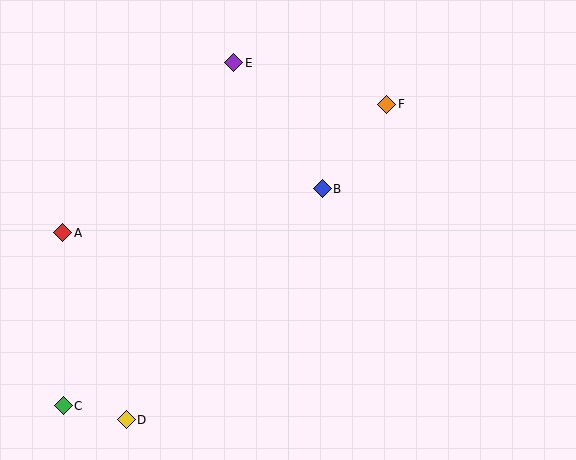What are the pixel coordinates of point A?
Point A is at (63, 233).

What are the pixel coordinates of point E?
Point E is at (234, 63).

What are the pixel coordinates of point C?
Point C is at (63, 406).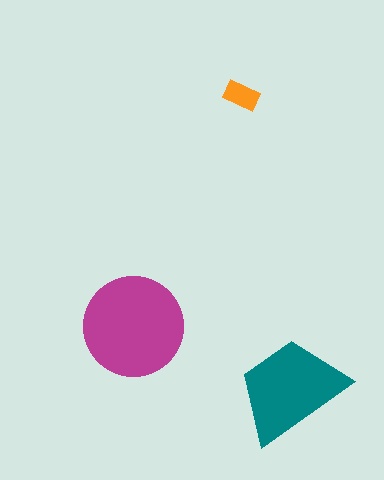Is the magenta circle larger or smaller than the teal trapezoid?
Larger.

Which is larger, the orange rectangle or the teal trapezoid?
The teal trapezoid.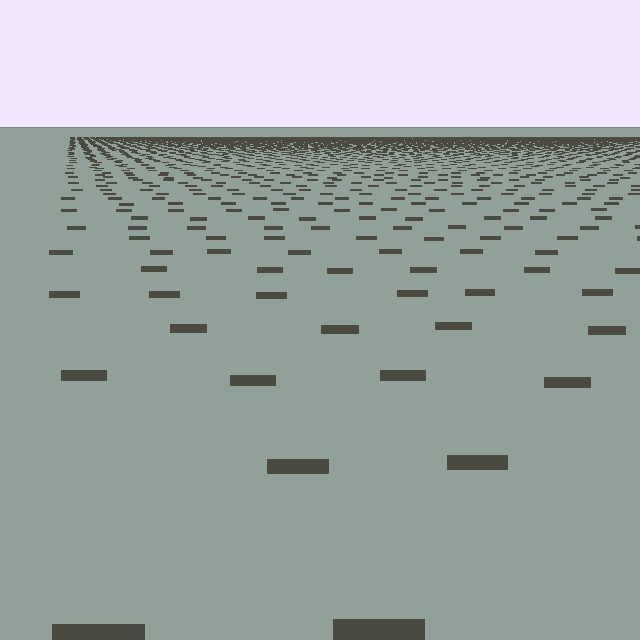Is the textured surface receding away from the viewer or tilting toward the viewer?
The surface is receding away from the viewer. Texture elements get smaller and denser toward the top.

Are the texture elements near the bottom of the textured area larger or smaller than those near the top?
Larger. Near the bottom, elements are closer to the viewer and appear at a bigger on-screen size.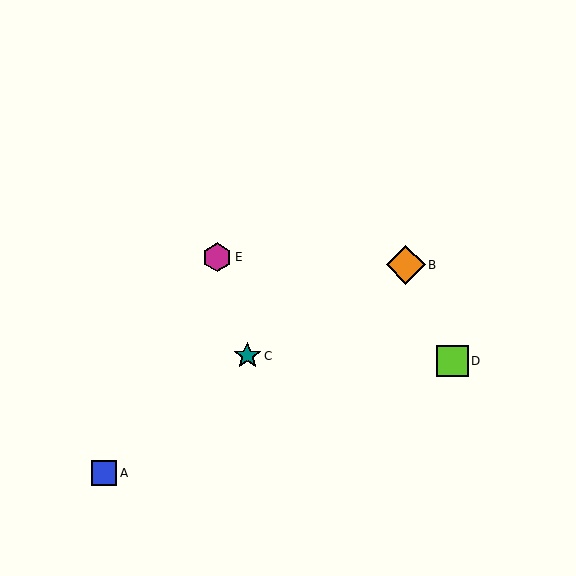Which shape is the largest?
The orange diamond (labeled B) is the largest.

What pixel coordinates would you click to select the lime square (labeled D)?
Click at (452, 361) to select the lime square D.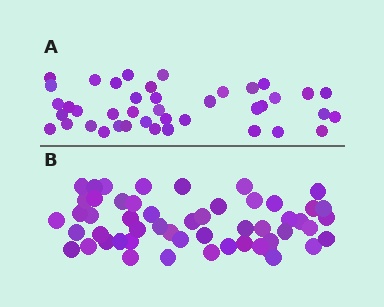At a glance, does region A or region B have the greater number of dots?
Region B (the bottom region) has more dots.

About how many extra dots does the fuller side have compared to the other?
Region B has roughly 12 or so more dots than region A.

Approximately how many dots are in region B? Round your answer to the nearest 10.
About 50 dots. (The exact count is 53, which rounds to 50.)